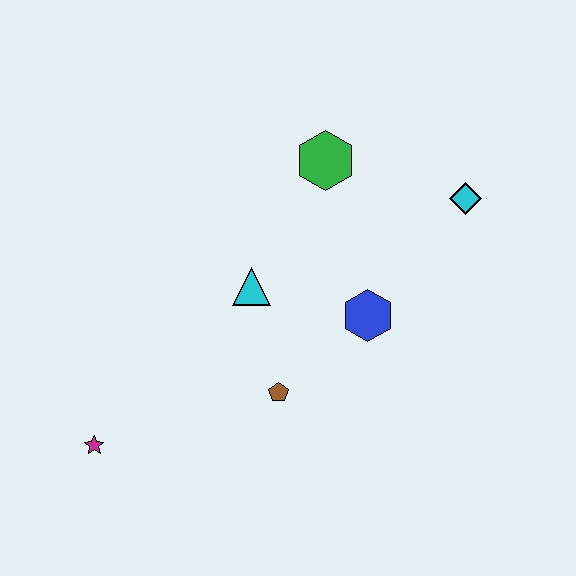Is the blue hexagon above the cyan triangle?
No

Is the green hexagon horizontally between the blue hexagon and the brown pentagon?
Yes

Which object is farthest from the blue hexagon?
The magenta star is farthest from the blue hexagon.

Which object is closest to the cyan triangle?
The brown pentagon is closest to the cyan triangle.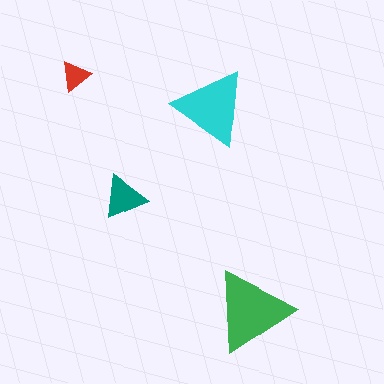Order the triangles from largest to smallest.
the green one, the cyan one, the teal one, the red one.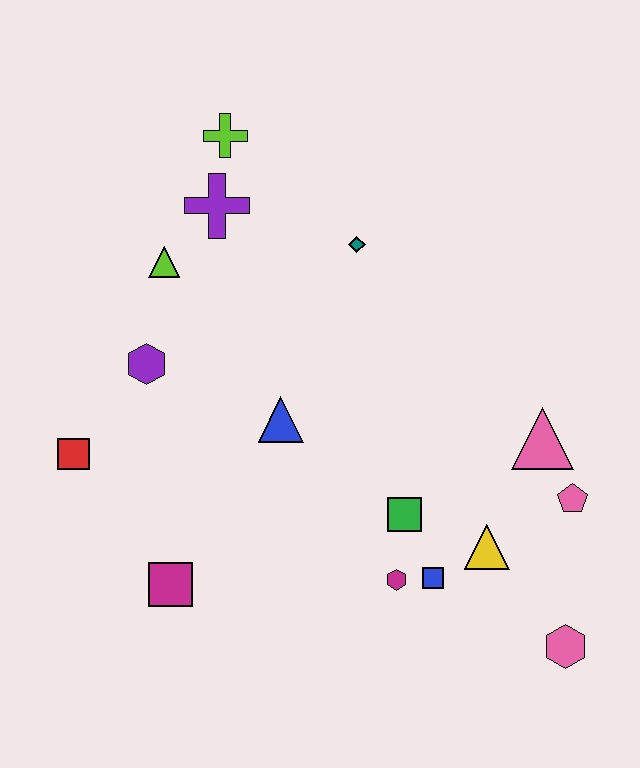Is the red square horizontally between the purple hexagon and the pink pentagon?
No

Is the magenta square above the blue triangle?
No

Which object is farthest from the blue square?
The lime cross is farthest from the blue square.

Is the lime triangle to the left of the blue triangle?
Yes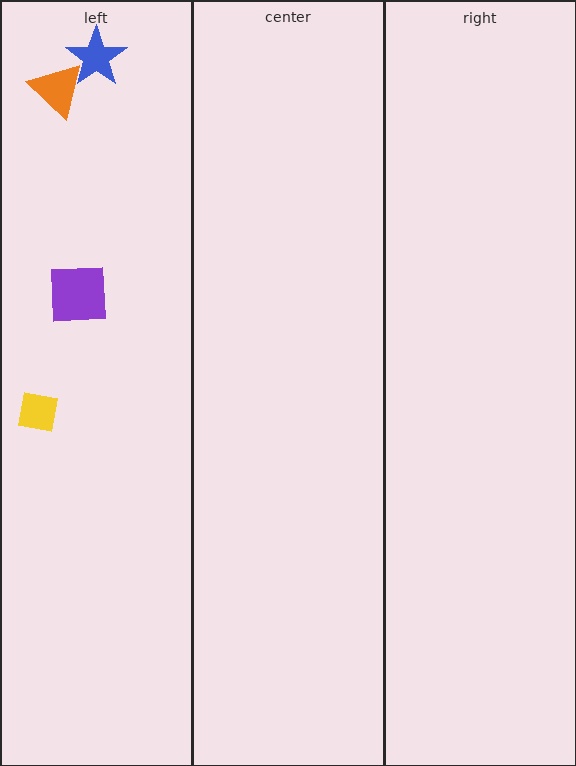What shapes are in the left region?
The yellow square, the blue star, the orange triangle, the purple square.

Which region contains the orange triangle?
The left region.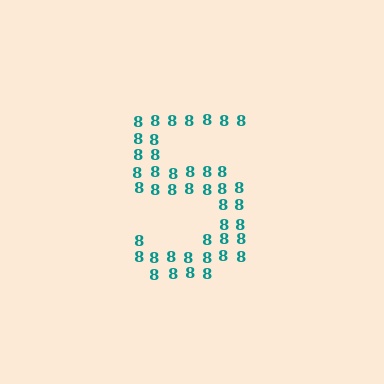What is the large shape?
The large shape is the digit 5.